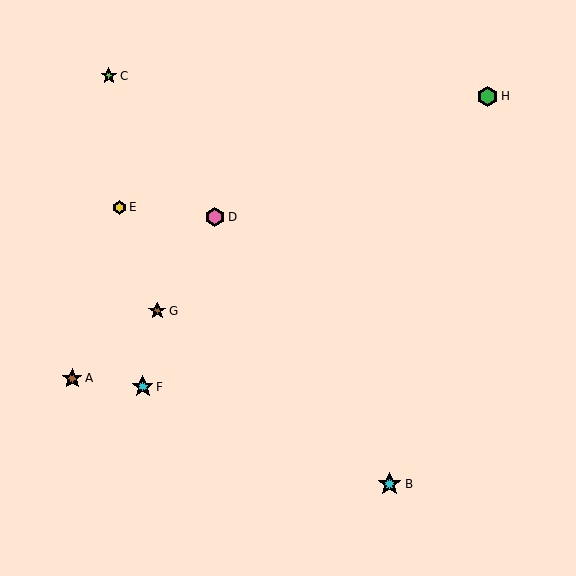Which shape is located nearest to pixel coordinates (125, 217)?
The yellow hexagon (labeled E) at (119, 207) is nearest to that location.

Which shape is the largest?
The cyan star (labeled B) is the largest.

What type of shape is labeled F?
Shape F is a cyan star.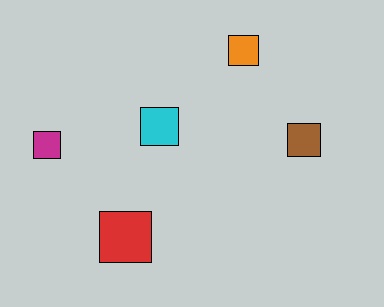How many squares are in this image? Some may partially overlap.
There are 5 squares.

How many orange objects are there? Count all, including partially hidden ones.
There is 1 orange object.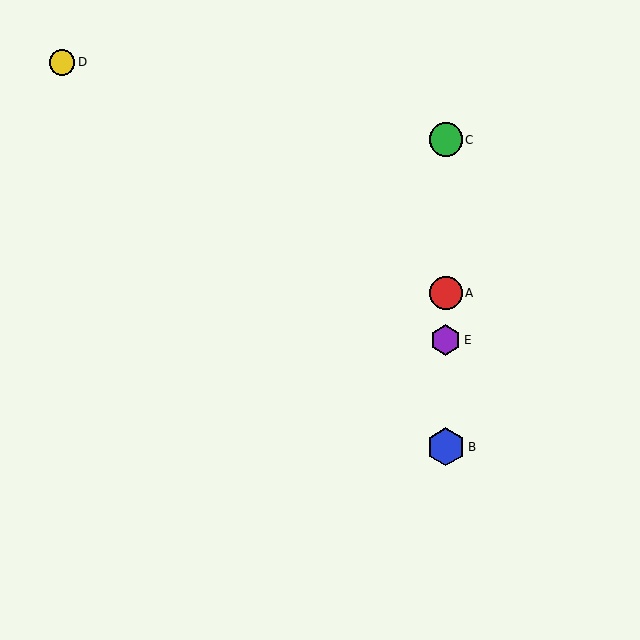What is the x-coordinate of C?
Object C is at x≈446.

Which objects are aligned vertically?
Objects A, B, C, E are aligned vertically.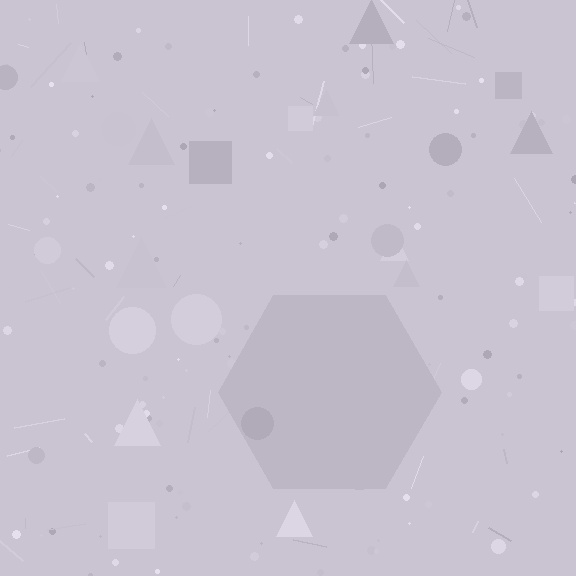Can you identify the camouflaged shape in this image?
The camouflaged shape is a hexagon.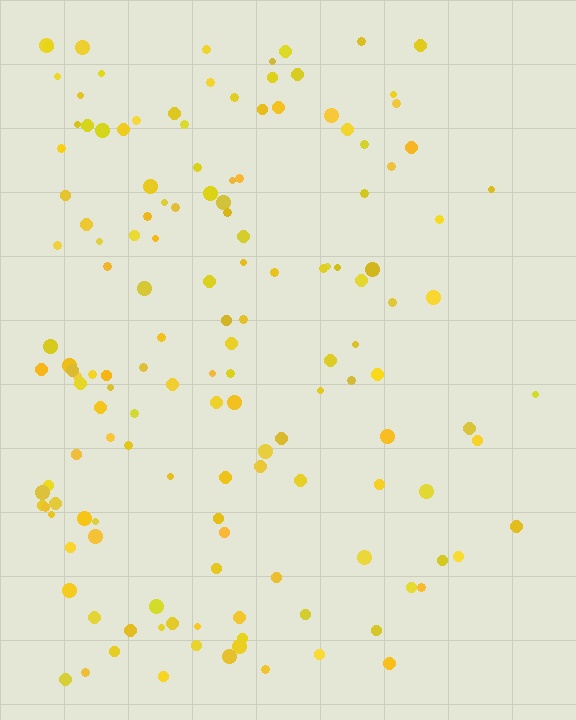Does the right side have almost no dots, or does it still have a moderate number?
Still a moderate number, just noticeably fewer than the left.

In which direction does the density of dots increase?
From right to left, with the left side densest.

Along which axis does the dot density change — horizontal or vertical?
Horizontal.